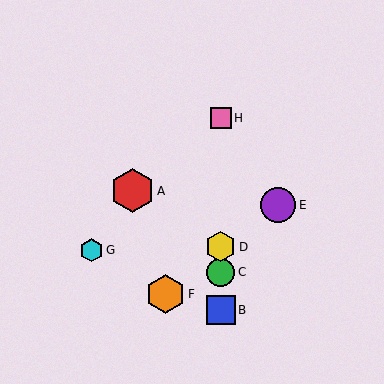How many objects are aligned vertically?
4 objects (B, C, D, H) are aligned vertically.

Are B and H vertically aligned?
Yes, both are at x≈221.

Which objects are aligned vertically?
Objects B, C, D, H are aligned vertically.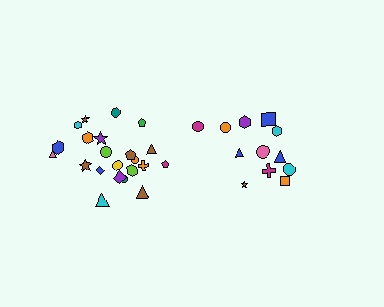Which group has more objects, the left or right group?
The left group.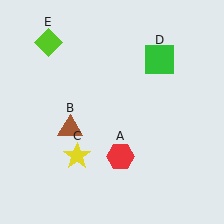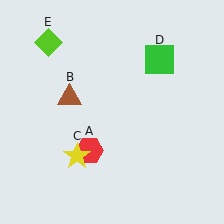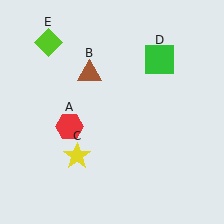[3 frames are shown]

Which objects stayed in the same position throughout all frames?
Yellow star (object C) and green square (object D) and lime diamond (object E) remained stationary.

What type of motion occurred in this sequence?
The red hexagon (object A), brown triangle (object B) rotated clockwise around the center of the scene.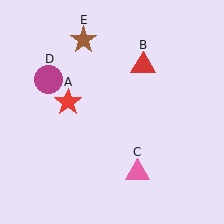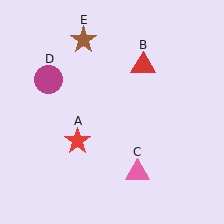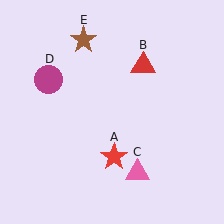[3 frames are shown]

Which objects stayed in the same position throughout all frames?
Red triangle (object B) and pink triangle (object C) and magenta circle (object D) and brown star (object E) remained stationary.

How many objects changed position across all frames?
1 object changed position: red star (object A).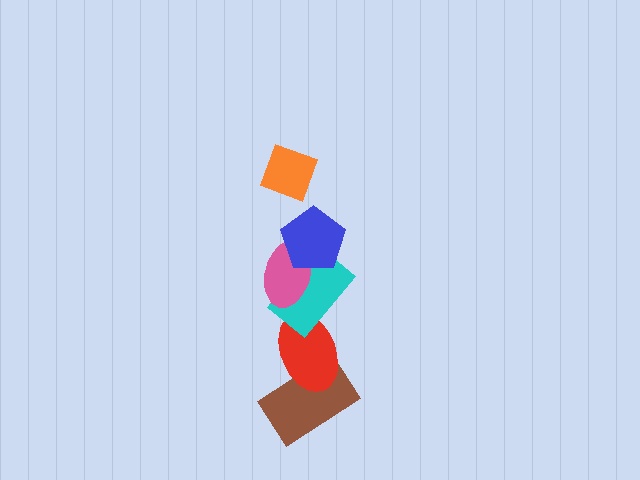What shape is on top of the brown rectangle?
The red ellipse is on top of the brown rectangle.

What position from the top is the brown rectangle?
The brown rectangle is 6th from the top.